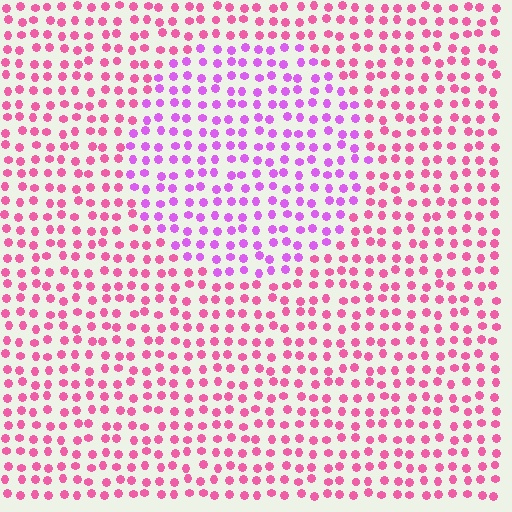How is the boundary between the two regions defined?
The boundary is defined purely by a slight shift in hue (about 37 degrees). Spacing, size, and orientation are identical on both sides.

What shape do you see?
I see a circle.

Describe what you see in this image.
The image is filled with small pink elements in a uniform arrangement. A circle-shaped region is visible where the elements are tinted to a slightly different hue, forming a subtle color boundary.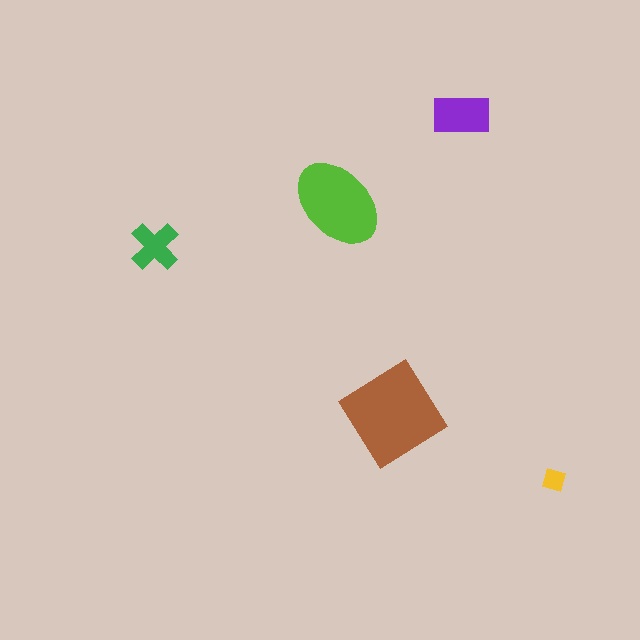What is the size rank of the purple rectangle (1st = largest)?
3rd.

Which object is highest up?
The purple rectangle is topmost.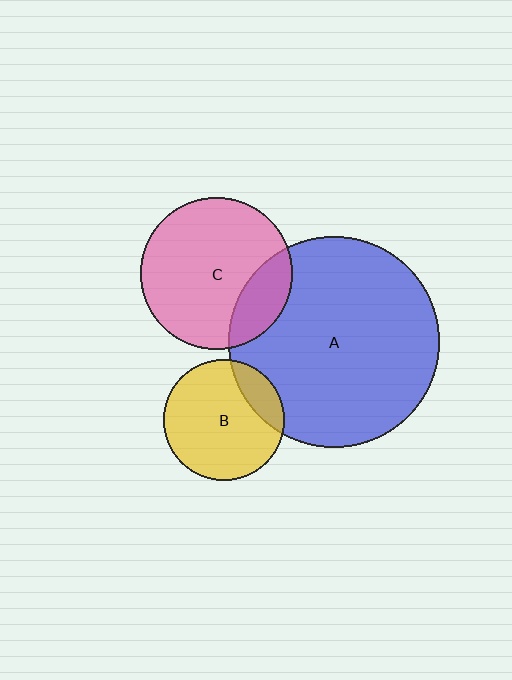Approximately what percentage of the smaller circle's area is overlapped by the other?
Approximately 20%.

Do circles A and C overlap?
Yes.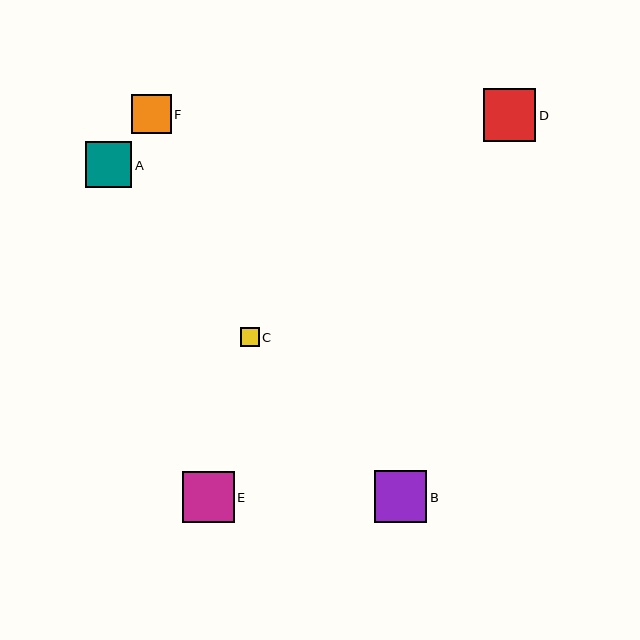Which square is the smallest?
Square C is the smallest with a size of approximately 19 pixels.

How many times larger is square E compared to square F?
Square E is approximately 1.3 times the size of square F.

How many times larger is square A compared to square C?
Square A is approximately 2.4 times the size of square C.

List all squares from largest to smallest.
From largest to smallest: D, B, E, A, F, C.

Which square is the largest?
Square D is the largest with a size of approximately 53 pixels.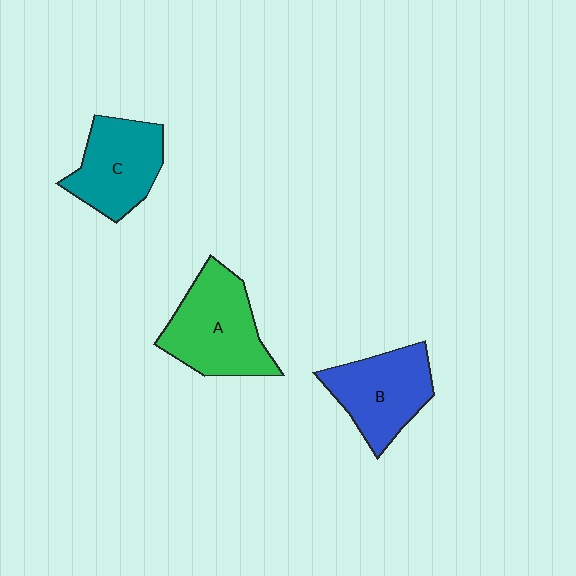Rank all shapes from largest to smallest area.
From largest to smallest: A (green), B (blue), C (teal).